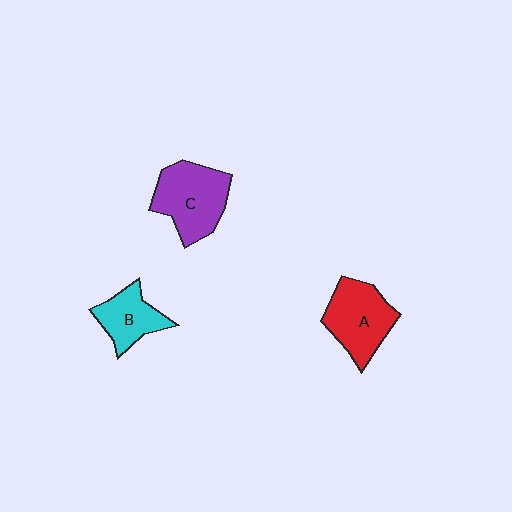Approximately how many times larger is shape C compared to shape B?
Approximately 1.5 times.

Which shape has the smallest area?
Shape B (cyan).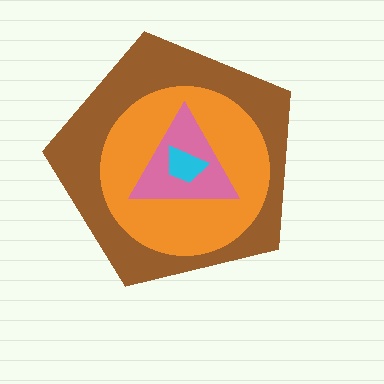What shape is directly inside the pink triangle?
The cyan trapezoid.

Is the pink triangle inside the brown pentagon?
Yes.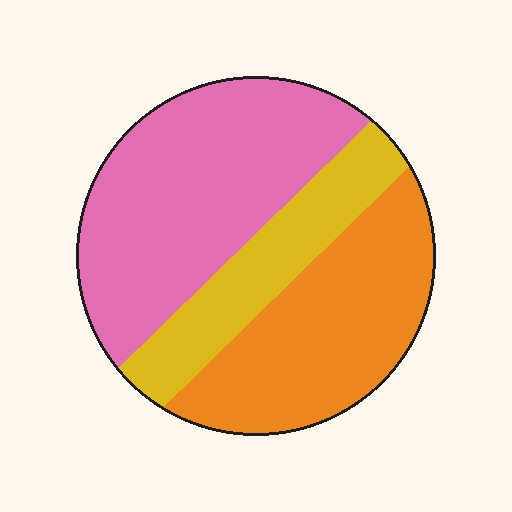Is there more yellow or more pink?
Pink.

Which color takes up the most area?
Pink, at roughly 45%.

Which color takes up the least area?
Yellow, at roughly 20%.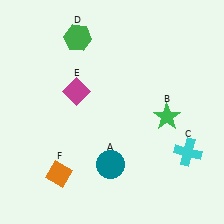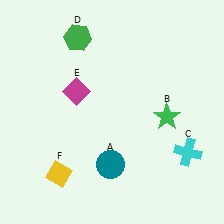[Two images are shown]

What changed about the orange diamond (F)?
In Image 1, F is orange. In Image 2, it changed to yellow.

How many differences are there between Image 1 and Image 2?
There is 1 difference between the two images.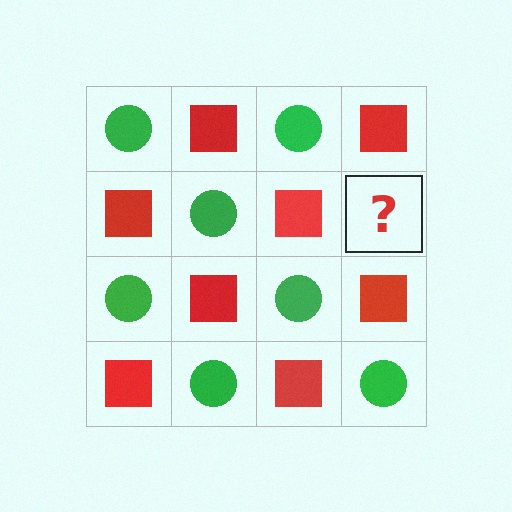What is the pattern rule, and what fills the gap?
The rule is that it alternates green circle and red square in a checkerboard pattern. The gap should be filled with a green circle.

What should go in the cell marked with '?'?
The missing cell should contain a green circle.